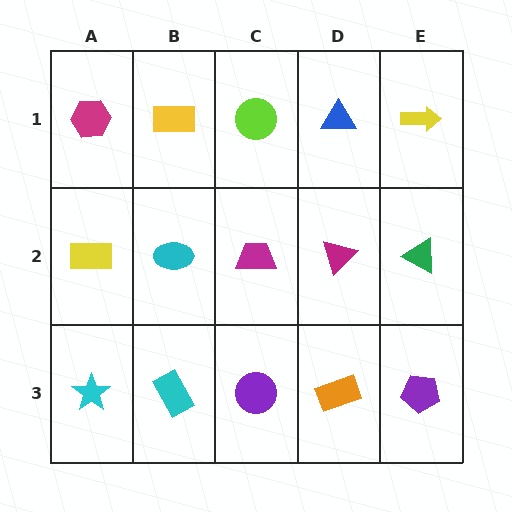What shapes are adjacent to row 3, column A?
A yellow rectangle (row 2, column A), a cyan rectangle (row 3, column B).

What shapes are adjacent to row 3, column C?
A magenta trapezoid (row 2, column C), a cyan rectangle (row 3, column B), an orange rectangle (row 3, column D).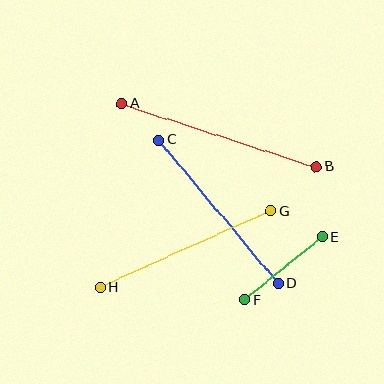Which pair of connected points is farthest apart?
Points A and B are farthest apart.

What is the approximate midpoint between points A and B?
The midpoint is at approximately (219, 135) pixels.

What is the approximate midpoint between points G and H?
The midpoint is at approximately (185, 249) pixels.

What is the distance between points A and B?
The distance is approximately 204 pixels.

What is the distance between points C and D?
The distance is approximately 187 pixels.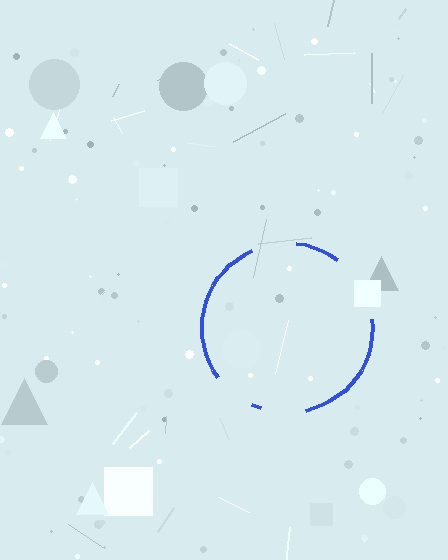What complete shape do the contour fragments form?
The contour fragments form a circle.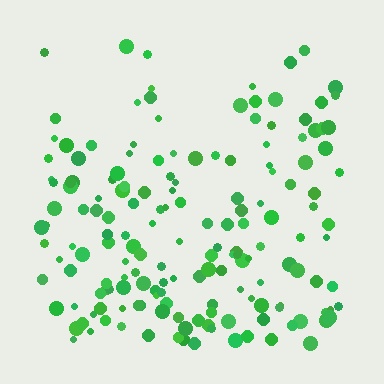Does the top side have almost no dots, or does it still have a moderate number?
Still a moderate number, just noticeably fewer than the bottom.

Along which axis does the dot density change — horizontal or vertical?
Vertical.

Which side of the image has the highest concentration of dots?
The bottom.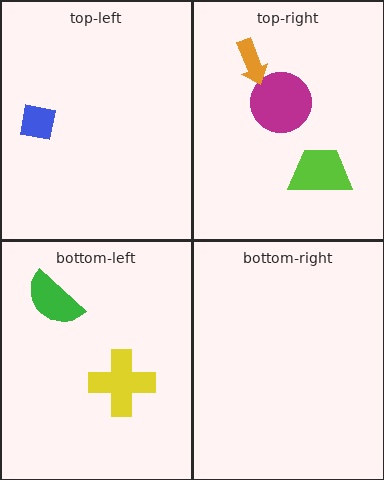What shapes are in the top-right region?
The lime trapezoid, the magenta circle, the orange arrow.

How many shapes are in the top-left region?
1.